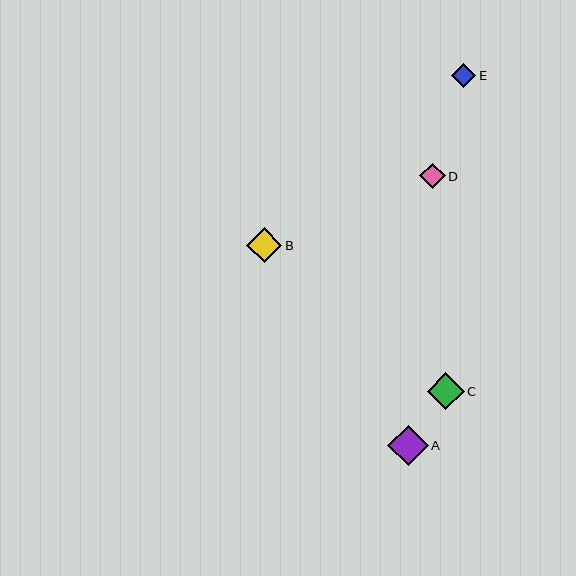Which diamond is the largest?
Diamond A is the largest with a size of approximately 41 pixels.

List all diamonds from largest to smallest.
From largest to smallest: A, C, B, D, E.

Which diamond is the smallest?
Diamond E is the smallest with a size of approximately 24 pixels.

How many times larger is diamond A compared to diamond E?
Diamond A is approximately 1.7 times the size of diamond E.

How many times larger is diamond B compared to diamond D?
Diamond B is approximately 1.4 times the size of diamond D.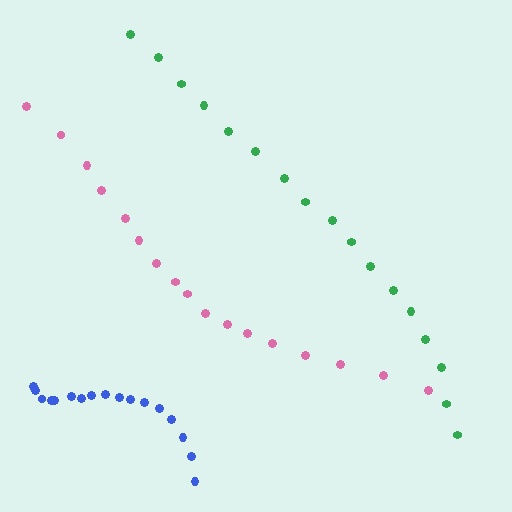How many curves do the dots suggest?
There are 3 distinct paths.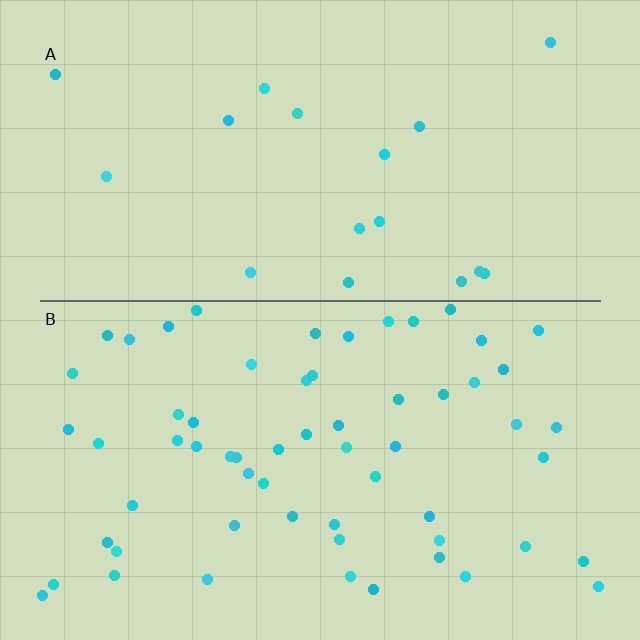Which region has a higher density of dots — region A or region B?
B (the bottom).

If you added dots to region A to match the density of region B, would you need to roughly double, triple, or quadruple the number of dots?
Approximately triple.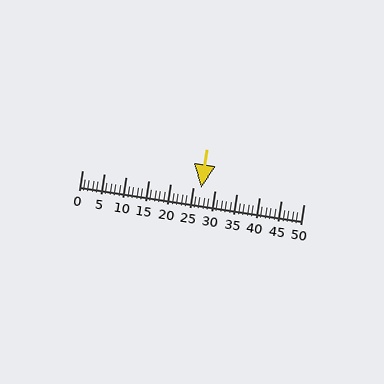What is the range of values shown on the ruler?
The ruler shows values from 0 to 50.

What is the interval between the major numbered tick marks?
The major tick marks are spaced 5 units apart.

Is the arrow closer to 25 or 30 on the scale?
The arrow is closer to 25.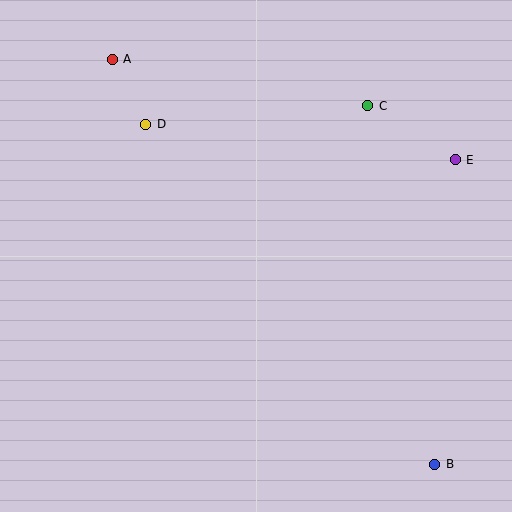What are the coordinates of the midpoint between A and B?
The midpoint between A and B is at (274, 262).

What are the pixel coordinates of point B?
Point B is at (435, 464).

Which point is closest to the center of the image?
Point D at (146, 124) is closest to the center.